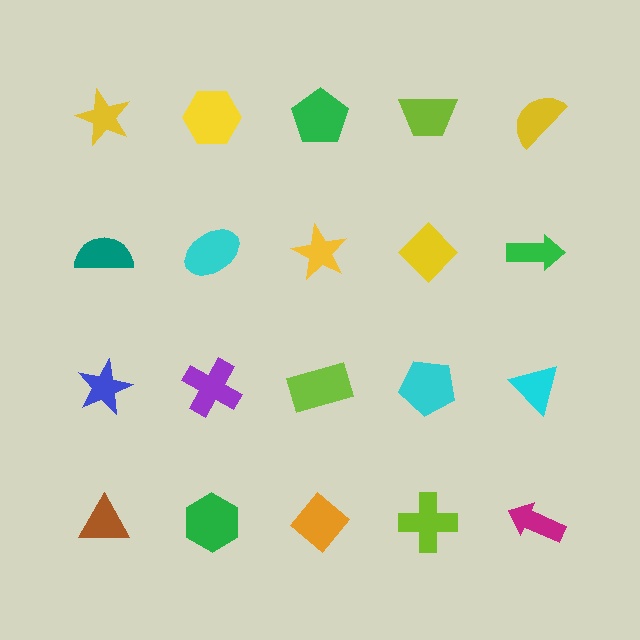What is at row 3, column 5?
A cyan triangle.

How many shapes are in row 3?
5 shapes.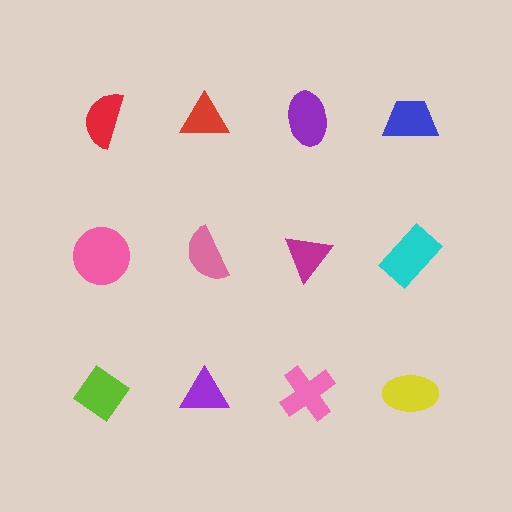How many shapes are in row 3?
4 shapes.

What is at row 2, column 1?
A pink circle.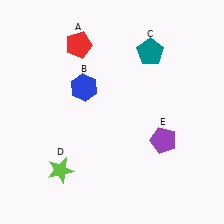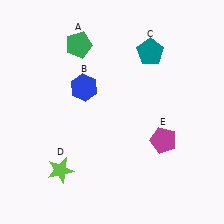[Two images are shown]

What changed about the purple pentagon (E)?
In Image 1, E is purple. In Image 2, it changed to magenta.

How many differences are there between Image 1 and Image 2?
There are 2 differences between the two images.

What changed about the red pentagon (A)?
In Image 1, A is red. In Image 2, it changed to green.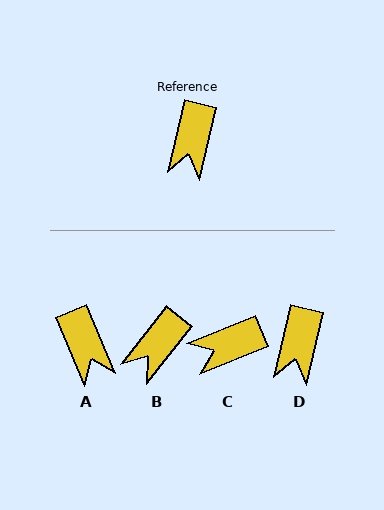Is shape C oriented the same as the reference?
No, it is off by about 55 degrees.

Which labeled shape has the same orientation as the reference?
D.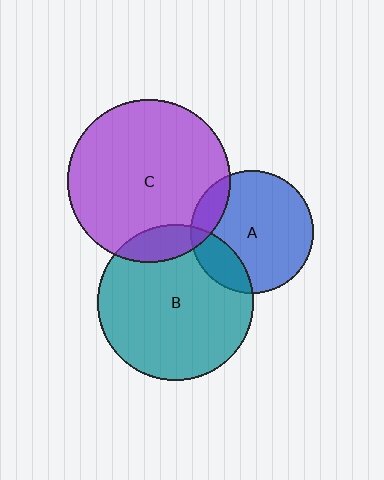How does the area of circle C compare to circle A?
Approximately 1.8 times.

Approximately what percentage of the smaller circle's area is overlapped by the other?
Approximately 20%.